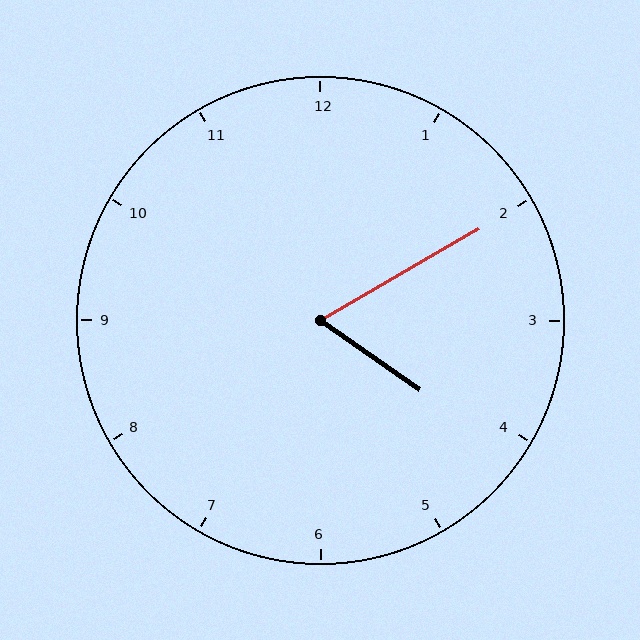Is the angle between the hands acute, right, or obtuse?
It is acute.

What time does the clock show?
4:10.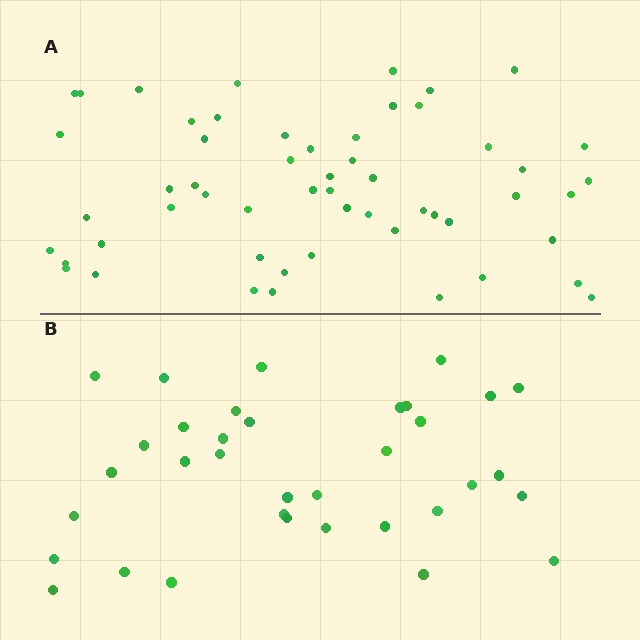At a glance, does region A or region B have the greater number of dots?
Region A (the top region) has more dots.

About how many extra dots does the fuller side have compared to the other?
Region A has approximately 20 more dots than region B.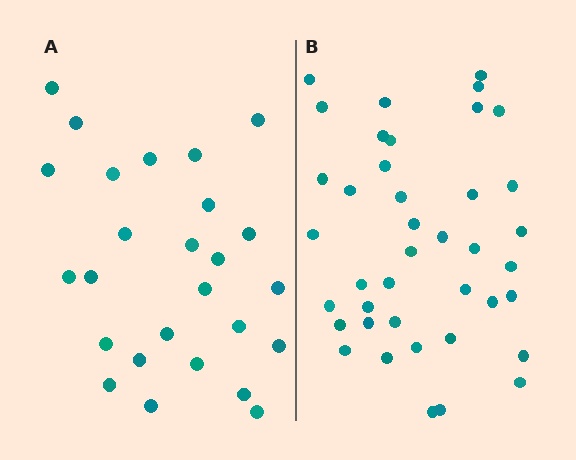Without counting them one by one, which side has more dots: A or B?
Region B (the right region) has more dots.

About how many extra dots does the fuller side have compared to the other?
Region B has approximately 15 more dots than region A.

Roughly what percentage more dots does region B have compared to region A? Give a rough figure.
About 55% more.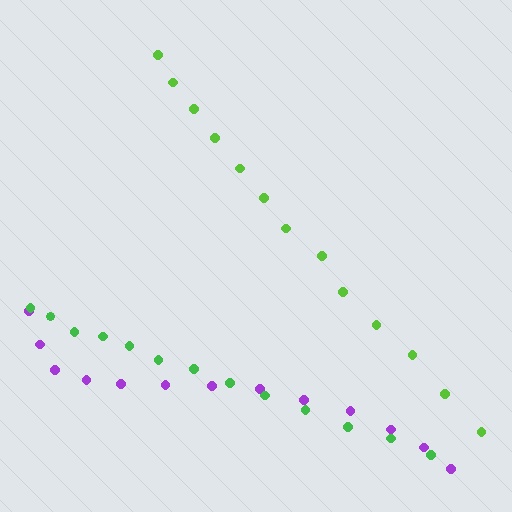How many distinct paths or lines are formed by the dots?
There are 3 distinct paths.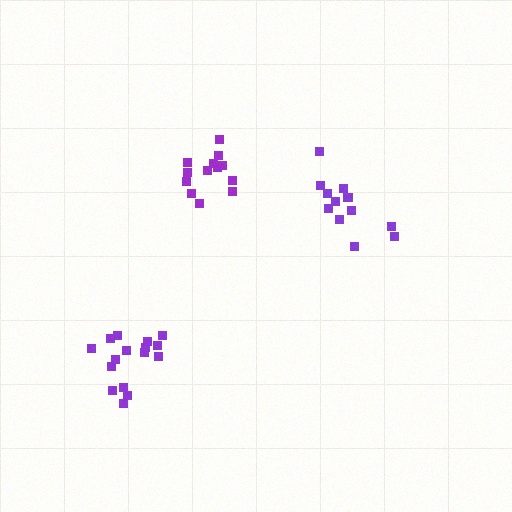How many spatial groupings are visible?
There are 3 spatial groupings.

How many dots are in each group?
Group 1: 13 dots, Group 2: 16 dots, Group 3: 13 dots (42 total).